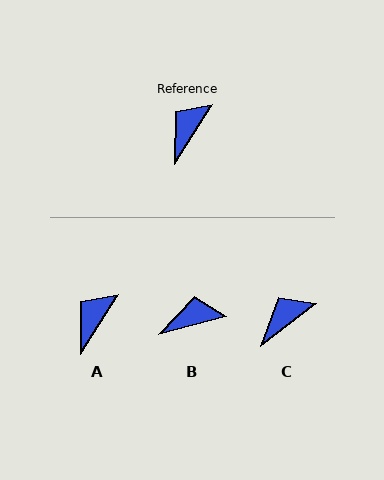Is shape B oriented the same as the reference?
No, it is off by about 42 degrees.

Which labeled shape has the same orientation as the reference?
A.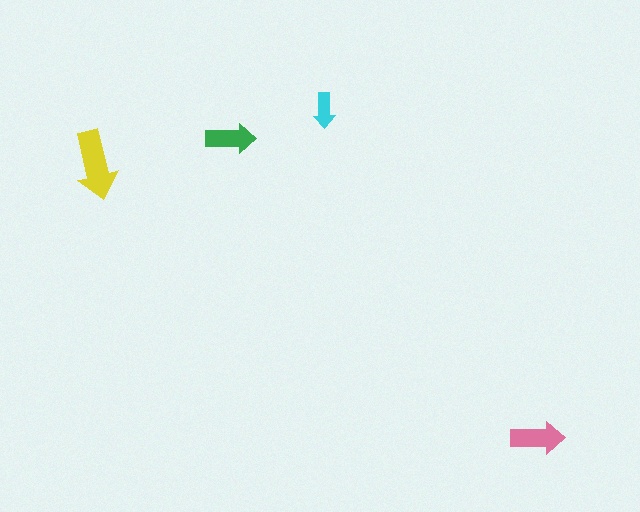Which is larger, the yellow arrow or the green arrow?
The yellow one.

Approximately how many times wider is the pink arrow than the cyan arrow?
About 1.5 times wider.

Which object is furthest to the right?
The pink arrow is rightmost.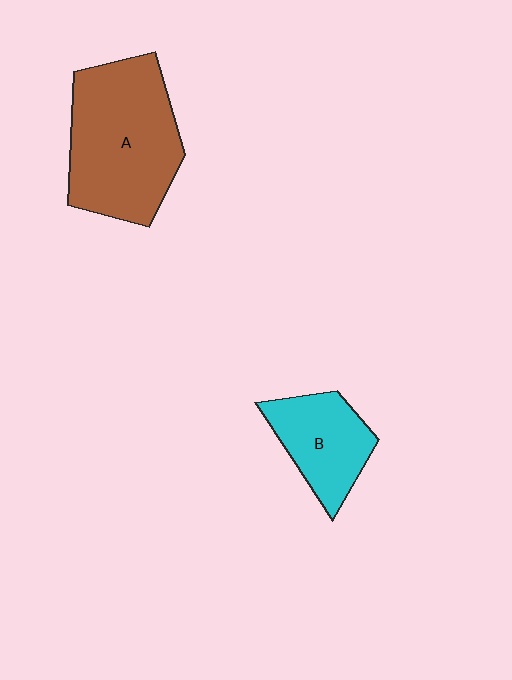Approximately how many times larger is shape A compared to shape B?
Approximately 1.9 times.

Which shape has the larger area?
Shape A (brown).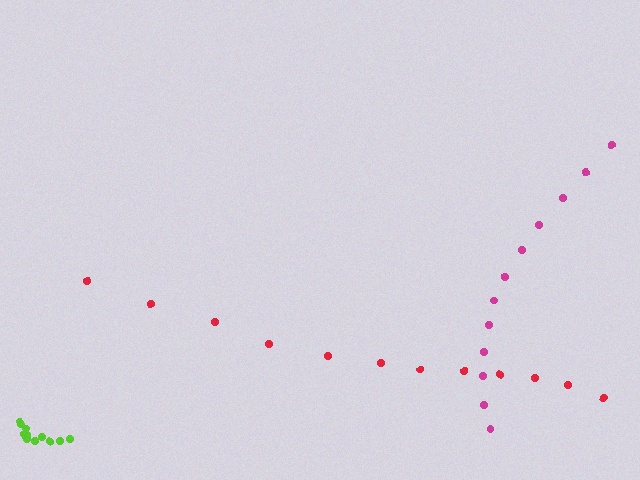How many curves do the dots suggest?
There are 3 distinct paths.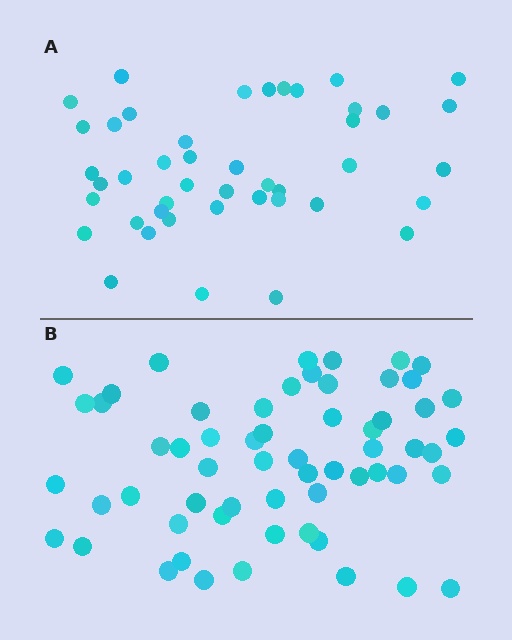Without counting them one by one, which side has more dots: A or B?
Region B (the bottom region) has more dots.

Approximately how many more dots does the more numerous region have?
Region B has approximately 15 more dots than region A.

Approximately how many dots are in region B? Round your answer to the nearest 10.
About 60 dots.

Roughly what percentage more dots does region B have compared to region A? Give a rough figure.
About 35% more.